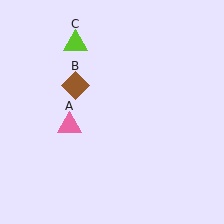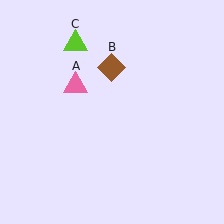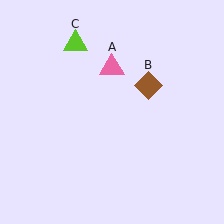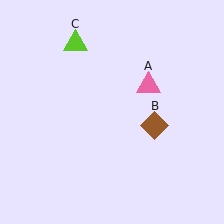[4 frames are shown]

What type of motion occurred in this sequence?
The pink triangle (object A), brown diamond (object B) rotated clockwise around the center of the scene.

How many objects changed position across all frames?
2 objects changed position: pink triangle (object A), brown diamond (object B).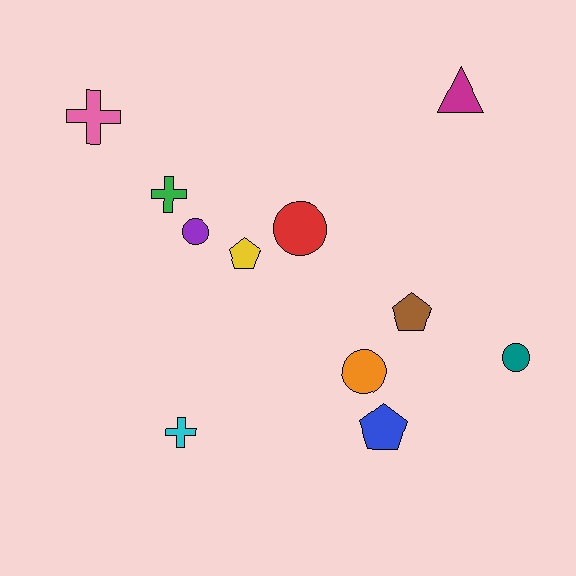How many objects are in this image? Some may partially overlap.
There are 11 objects.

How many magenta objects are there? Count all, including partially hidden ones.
There is 1 magenta object.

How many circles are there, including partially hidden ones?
There are 4 circles.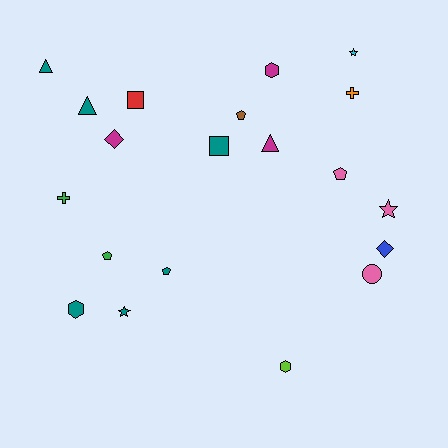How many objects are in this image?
There are 20 objects.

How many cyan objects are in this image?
There is 1 cyan object.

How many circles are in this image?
There is 1 circle.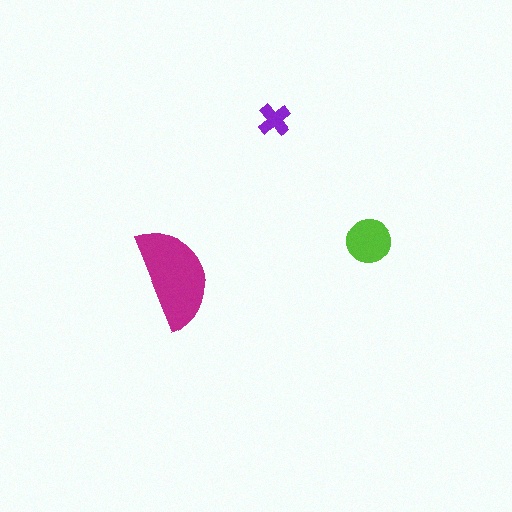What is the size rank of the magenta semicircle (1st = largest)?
1st.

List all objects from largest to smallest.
The magenta semicircle, the lime circle, the purple cross.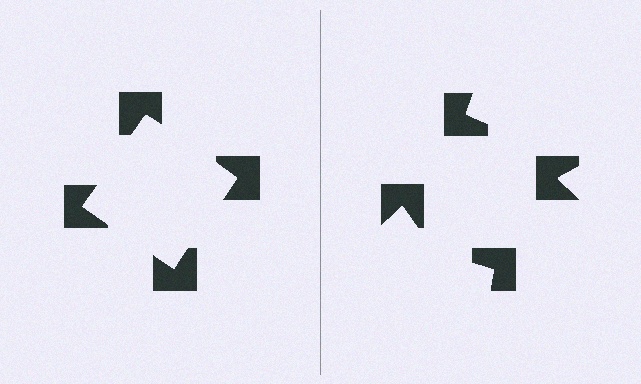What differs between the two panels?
The notched squares are positioned identically on both sides; only the wedge orientations differ. On the left they align to a square; on the right they are misaligned.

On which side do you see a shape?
An illusory square appears on the left side. On the right side the wedge cuts are rotated, so no coherent shape forms.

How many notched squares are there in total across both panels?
8 — 4 on each side.